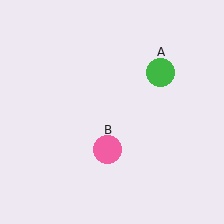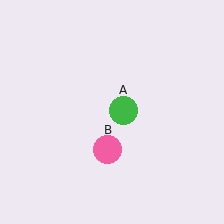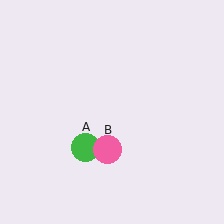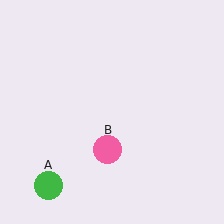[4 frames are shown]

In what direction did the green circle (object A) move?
The green circle (object A) moved down and to the left.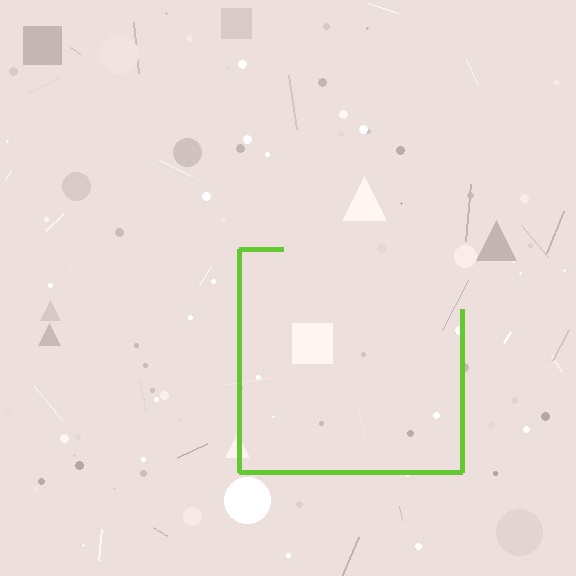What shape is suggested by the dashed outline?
The dashed outline suggests a square.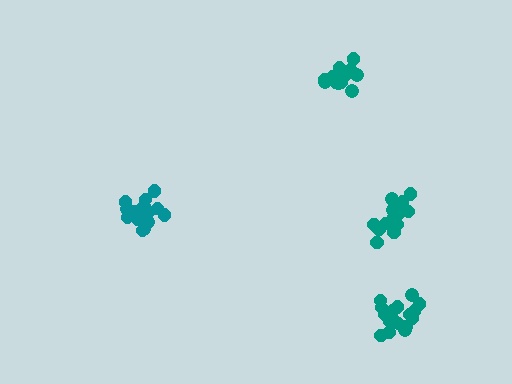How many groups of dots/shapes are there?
There are 4 groups.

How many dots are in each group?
Group 1: 20 dots, Group 2: 18 dots, Group 3: 14 dots, Group 4: 14 dots (66 total).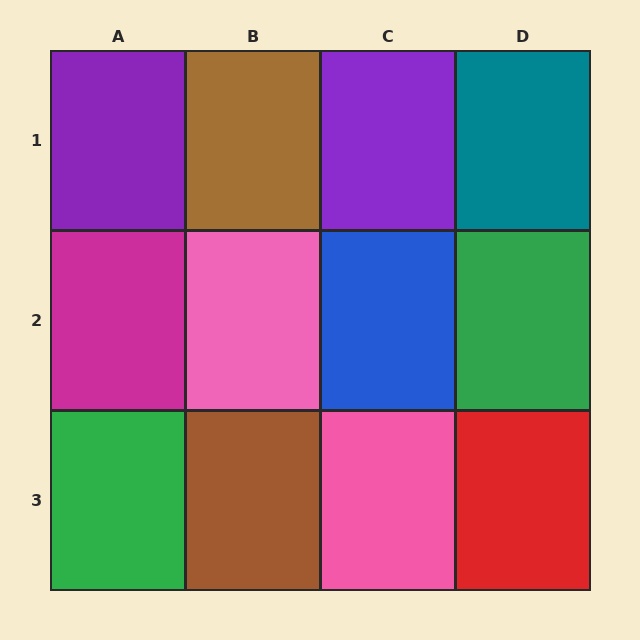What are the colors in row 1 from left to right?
Purple, brown, purple, teal.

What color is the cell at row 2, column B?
Pink.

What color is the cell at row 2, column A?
Magenta.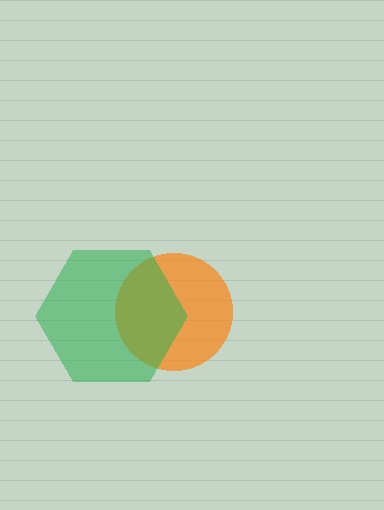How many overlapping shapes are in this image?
There are 2 overlapping shapes in the image.